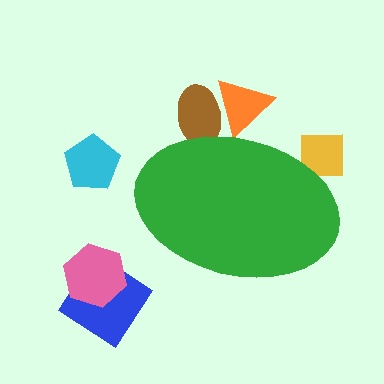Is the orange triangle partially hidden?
Yes, the orange triangle is partially hidden behind the green ellipse.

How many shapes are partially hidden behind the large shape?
3 shapes are partially hidden.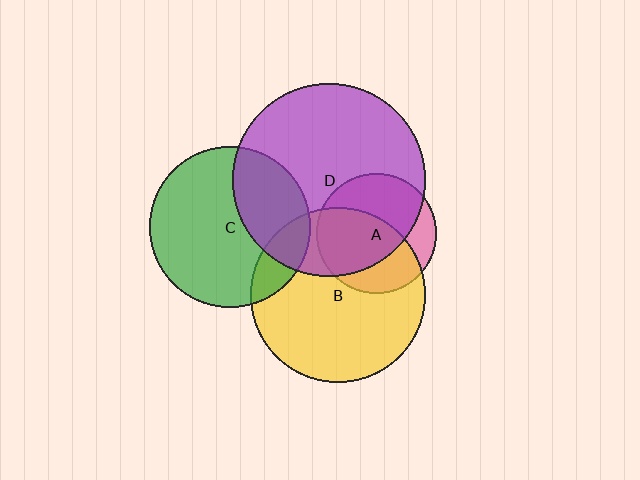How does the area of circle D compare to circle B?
Approximately 1.2 times.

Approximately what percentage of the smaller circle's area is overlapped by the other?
Approximately 70%.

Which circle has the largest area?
Circle D (purple).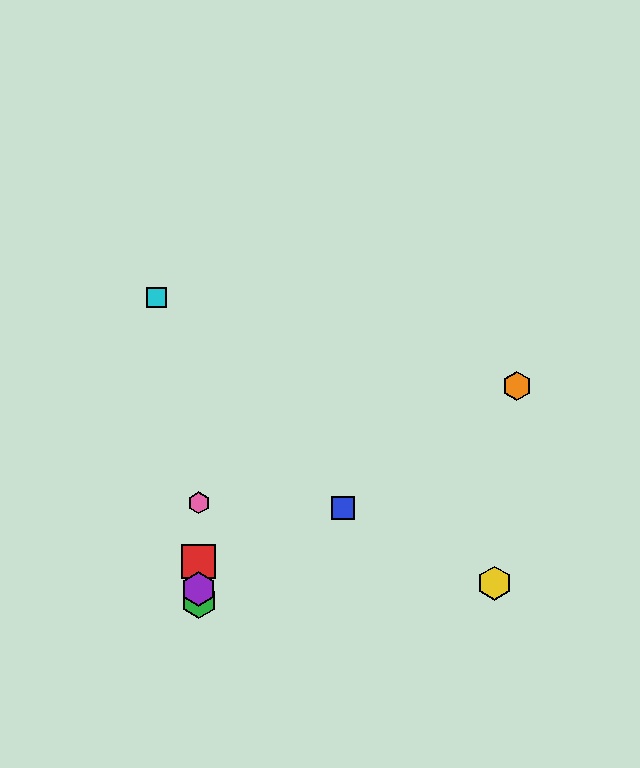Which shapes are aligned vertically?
The red square, the green hexagon, the purple hexagon, the pink hexagon are aligned vertically.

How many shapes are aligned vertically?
4 shapes (the red square, the green hexagon, the purple hexagon, the pink hexagon) are aligned vertically.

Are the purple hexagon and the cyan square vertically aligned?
No, the purple hexagon is at x≈199 and the cyan square is at x≈156.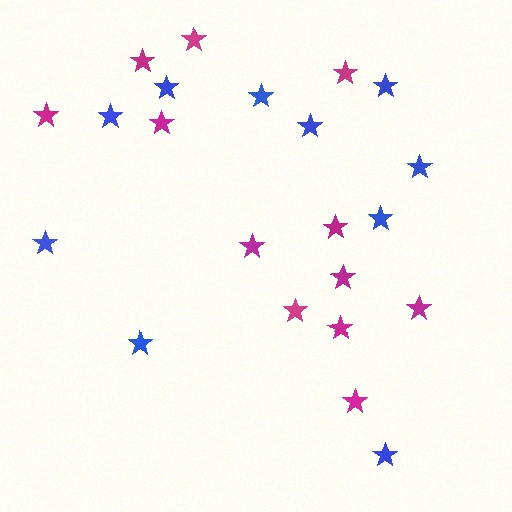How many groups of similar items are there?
There are 2 groups: one group of magenta stars (12) and one group of blue stars (10).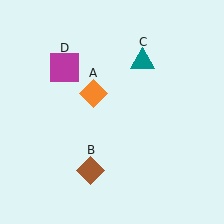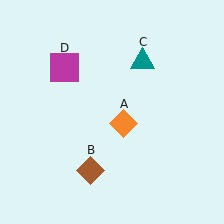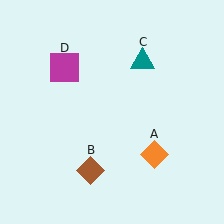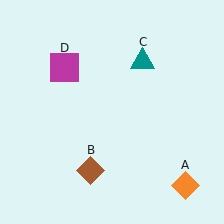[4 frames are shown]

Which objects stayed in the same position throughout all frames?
Brown diamond (object B) and teal triangle (object C) and magenta square (object D) remained stationary.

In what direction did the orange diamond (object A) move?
The orange diamond (object A) moved down and to the right.